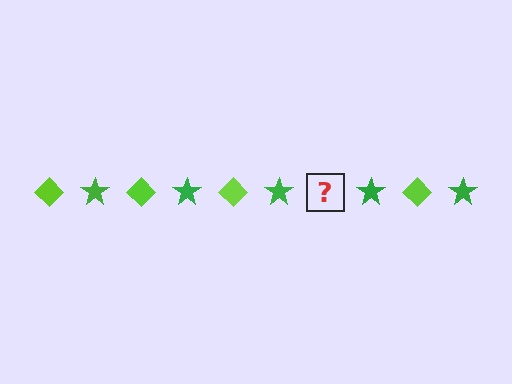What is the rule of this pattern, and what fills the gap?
The rule is that the pattern alternates between lime diamond and green star. The gap should be filled with a lime diamond.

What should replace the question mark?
The question mark should be replaced with a lime diamond.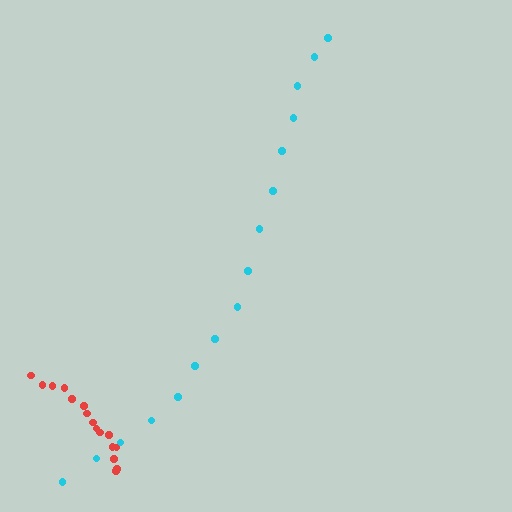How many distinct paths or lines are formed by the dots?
There are 2 distinct paths.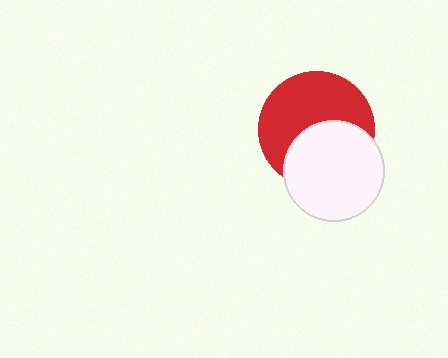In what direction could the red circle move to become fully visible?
The red circle could move up. That would shift it out from behind the white circle entirely.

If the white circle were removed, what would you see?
You would see the complete red circle.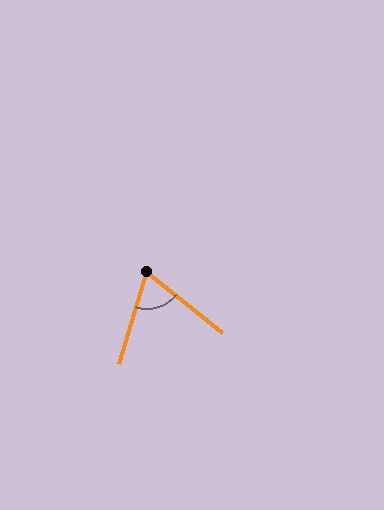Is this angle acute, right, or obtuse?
It is acute.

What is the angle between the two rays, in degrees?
Approximately 68 degrees.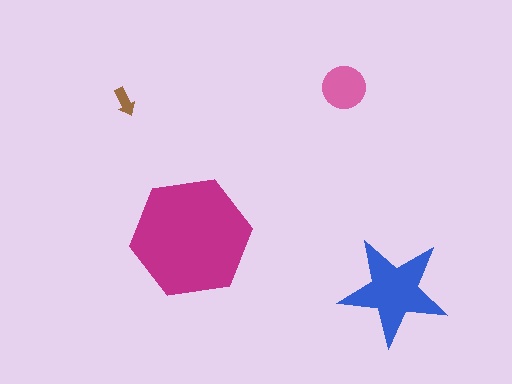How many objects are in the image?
There are 4 objects in the image.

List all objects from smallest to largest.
The brown arrow, the pink circle, the blue star, the magenta hexagon.